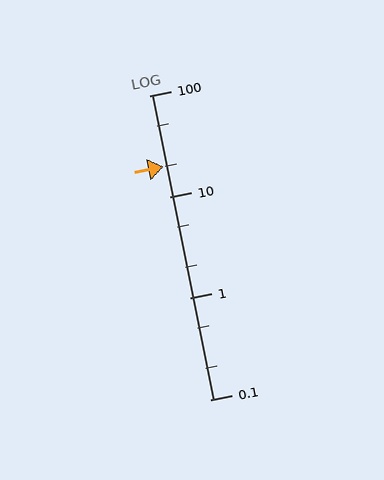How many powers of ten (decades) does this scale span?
The scale spans 3 decades, from 0.1 to 100.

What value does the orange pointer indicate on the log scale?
The pointer indicates approximately 20.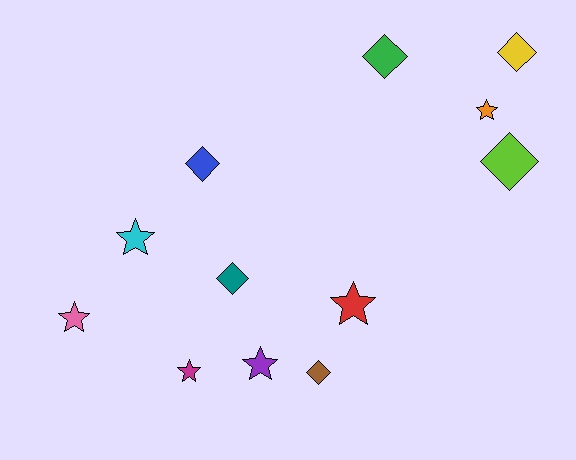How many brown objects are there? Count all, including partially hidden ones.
There is 1 brown object.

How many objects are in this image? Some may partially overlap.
There are 12 objects.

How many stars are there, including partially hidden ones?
There are 6 stars.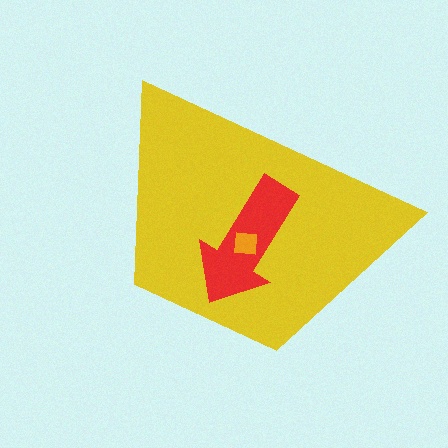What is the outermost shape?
The yellow trapezoid.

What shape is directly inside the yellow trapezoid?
The red arrow.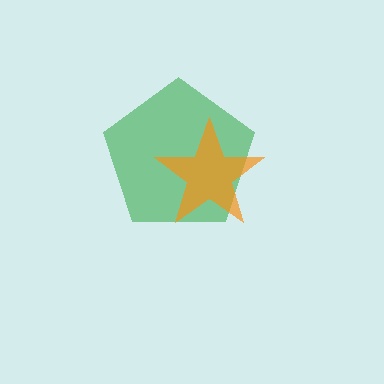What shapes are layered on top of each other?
The layered shapes are: a green pentagon, an orange star.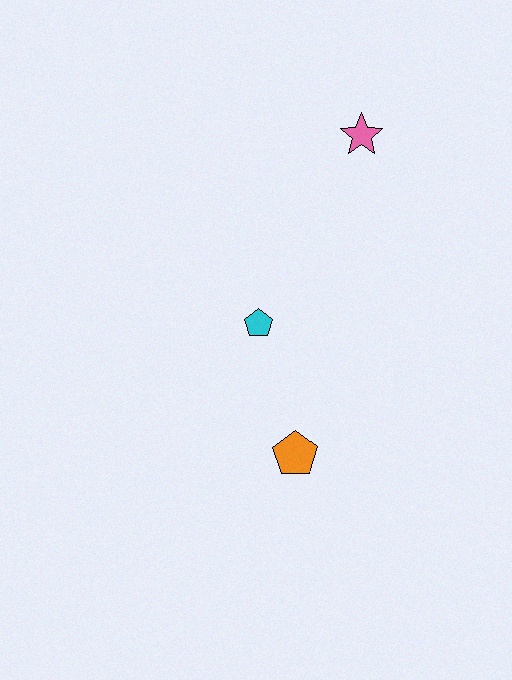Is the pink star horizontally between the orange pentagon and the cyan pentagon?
No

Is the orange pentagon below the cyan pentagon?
Yes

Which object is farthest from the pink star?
The orange pentagon is farthest from the pink star.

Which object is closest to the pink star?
The cyan pentagon is closest to the pink star.